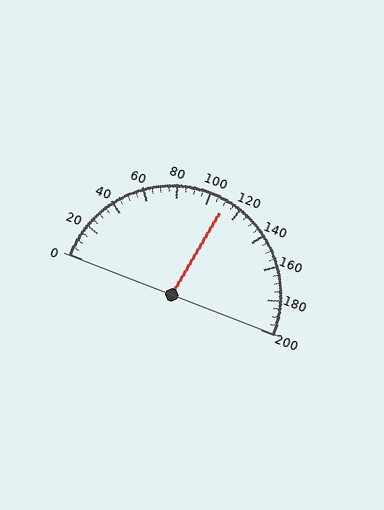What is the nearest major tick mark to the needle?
The nearest major tick mark is 120.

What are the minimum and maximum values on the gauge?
The gauge ranges from 0 to 200.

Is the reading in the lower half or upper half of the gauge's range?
The reading is in the upper half of the range (0 to 200).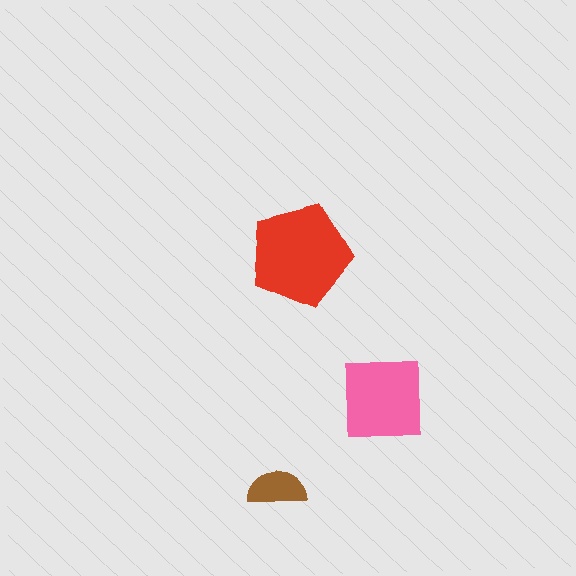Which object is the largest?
The red pentagon.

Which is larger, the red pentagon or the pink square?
The red pentagon.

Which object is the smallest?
The brown semicircle.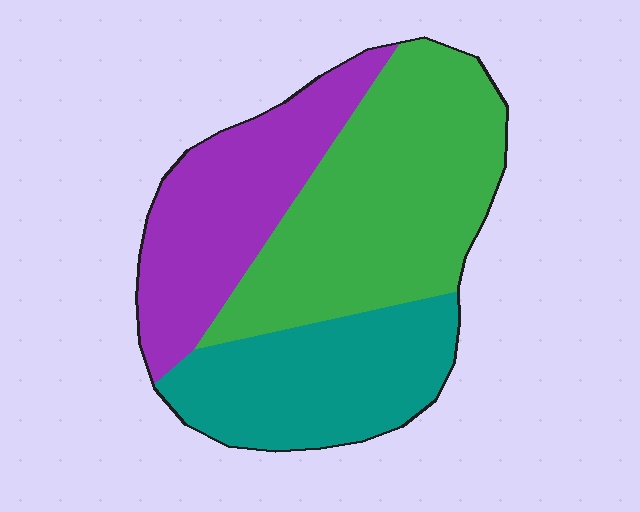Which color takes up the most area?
Green, at roughly 45%.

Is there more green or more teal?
Green.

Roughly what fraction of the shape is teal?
Teal takes up about one quarter (1/4) of the shape.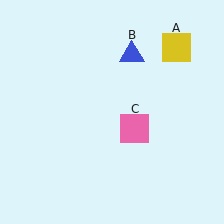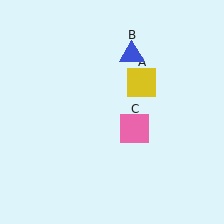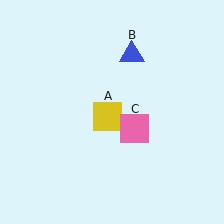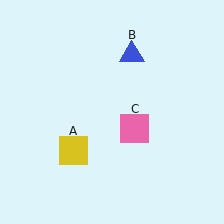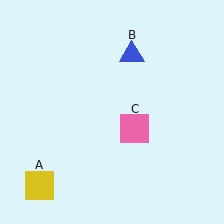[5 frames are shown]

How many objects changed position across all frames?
1 object changed position: yellow square (object A).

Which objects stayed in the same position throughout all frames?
Blue triangle (object B) and pink square (object C) remained stationary.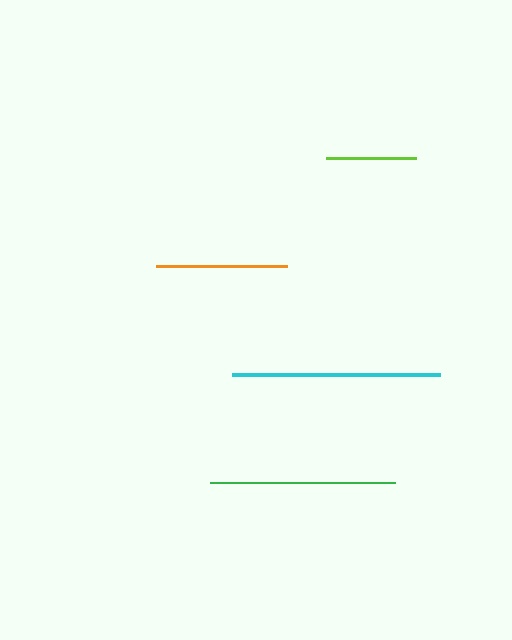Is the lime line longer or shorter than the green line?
The green line is longer than the lime line.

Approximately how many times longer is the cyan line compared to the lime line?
The cyan line is approximately 2.3 times the length of the lime line.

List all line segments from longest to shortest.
From longest to shortest: cyan, green, orange, lime.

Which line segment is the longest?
The cyan line is the longest at approximately 208 pixels.